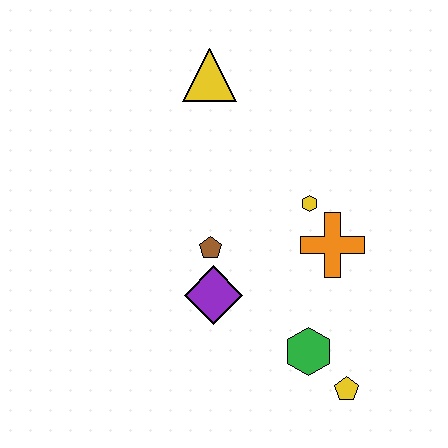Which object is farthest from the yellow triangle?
The yellow pentagon is farthest from the yellow triangle.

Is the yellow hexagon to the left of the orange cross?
Yes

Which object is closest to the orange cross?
The yellow hexagon is closest to the orange cross.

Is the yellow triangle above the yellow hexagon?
Yes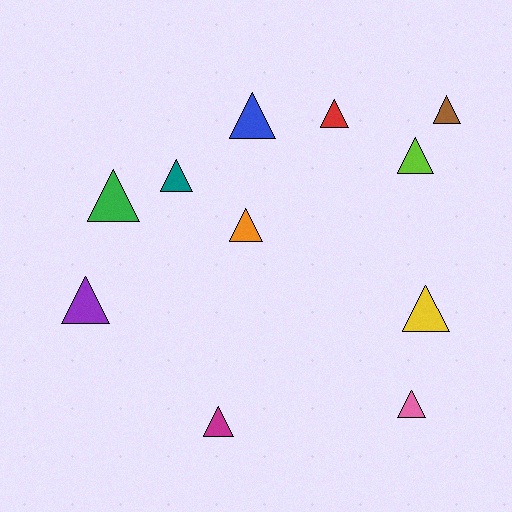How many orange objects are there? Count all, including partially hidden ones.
There is 1 orange object.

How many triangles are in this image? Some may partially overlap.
There are 11 triangles.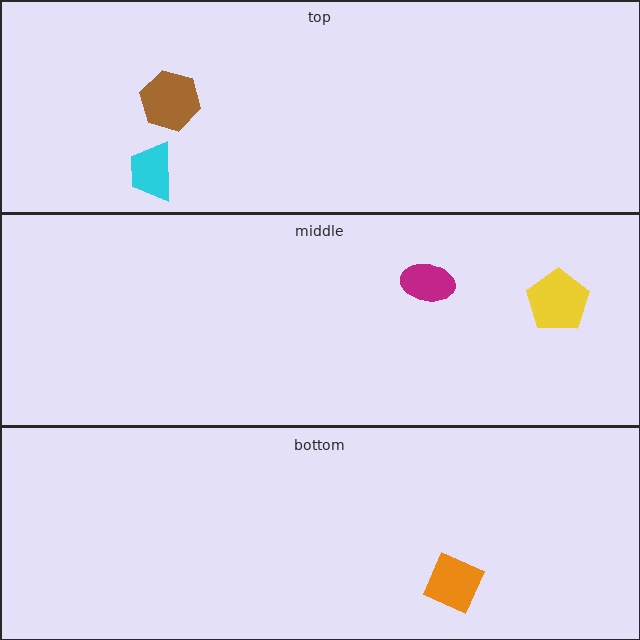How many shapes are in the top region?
2.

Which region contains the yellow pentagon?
The middle region.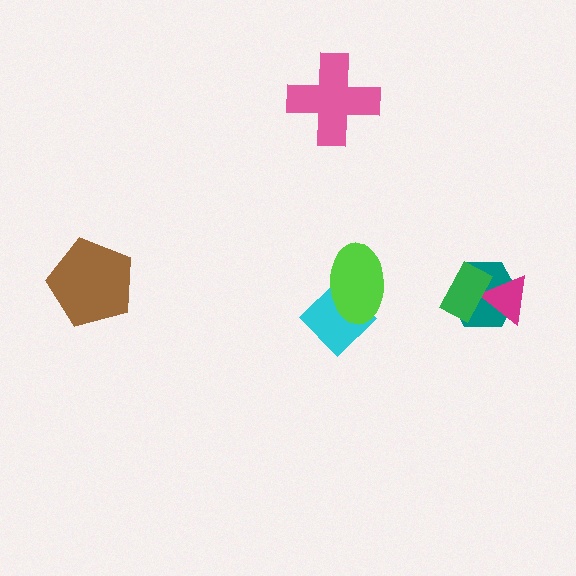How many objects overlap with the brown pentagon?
0 objects overlap with the brown pentagon.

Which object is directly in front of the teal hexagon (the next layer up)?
The magenta triangle is directly in front of the teal hexagon.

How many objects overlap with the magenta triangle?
2 objects overlap with the magenta triangle.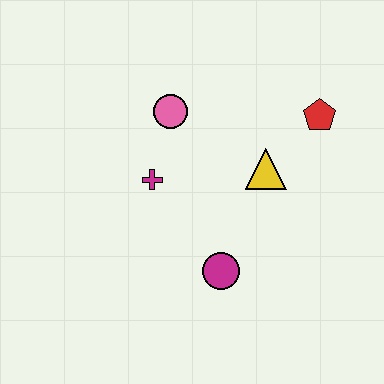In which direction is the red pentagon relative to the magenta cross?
The red pentagon is to the right of the magenta cross.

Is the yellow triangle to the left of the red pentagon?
Yes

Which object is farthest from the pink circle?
The magenta circle is farthest from the pink circle.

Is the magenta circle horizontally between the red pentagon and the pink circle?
Yes